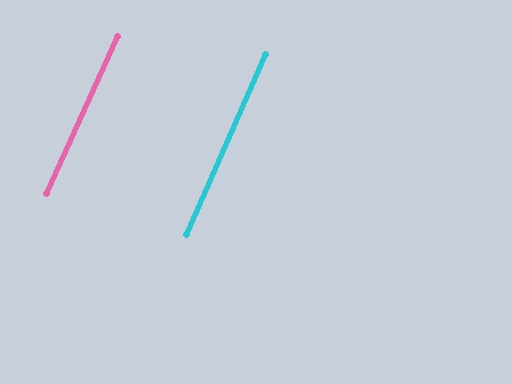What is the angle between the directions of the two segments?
Approximately 1 degree.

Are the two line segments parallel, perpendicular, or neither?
Parallel — their directions differ by only 0.8°.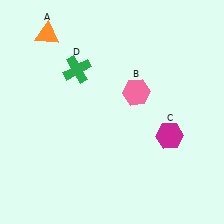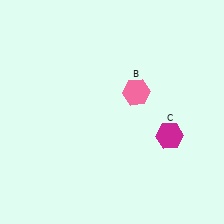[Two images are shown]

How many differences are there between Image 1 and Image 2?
There are 2 differences between the two images.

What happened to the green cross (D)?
The green cross (D) was removed in Image 2. It was in the top-left area of Image 1.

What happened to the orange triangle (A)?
The orange triangle (A) was removed in Image 2. It was in the top-left area of Image 1.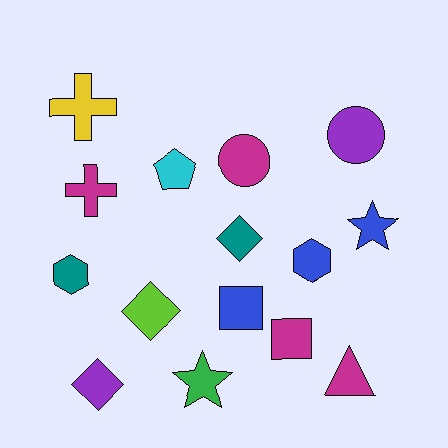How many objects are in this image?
There are 15 objects.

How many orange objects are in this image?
There are no orange objects.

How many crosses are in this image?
There are 2 crosses.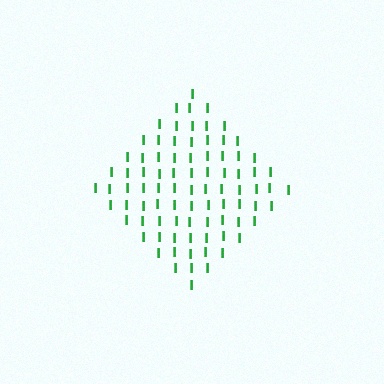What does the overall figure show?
The overall figure shows a diamond.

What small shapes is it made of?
It is made of small letter I's.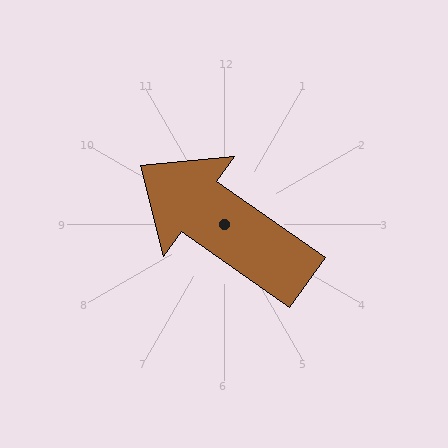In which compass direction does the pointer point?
Northwest.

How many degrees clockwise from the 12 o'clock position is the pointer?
Approximately 305 degrees.